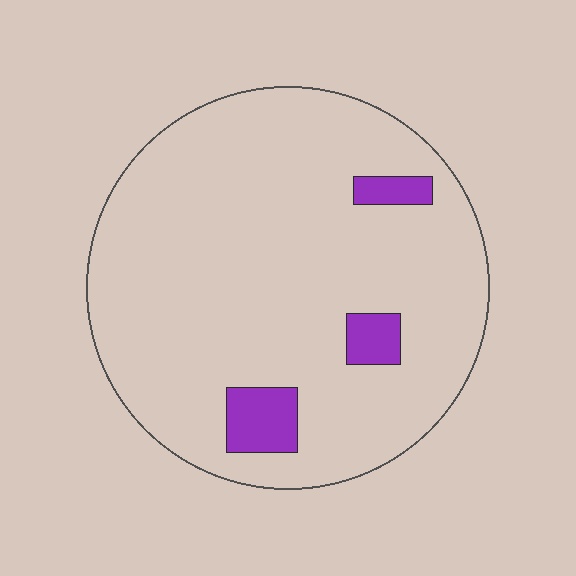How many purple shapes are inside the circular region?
3.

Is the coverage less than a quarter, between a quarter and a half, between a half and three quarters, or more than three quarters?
Less than a quarter.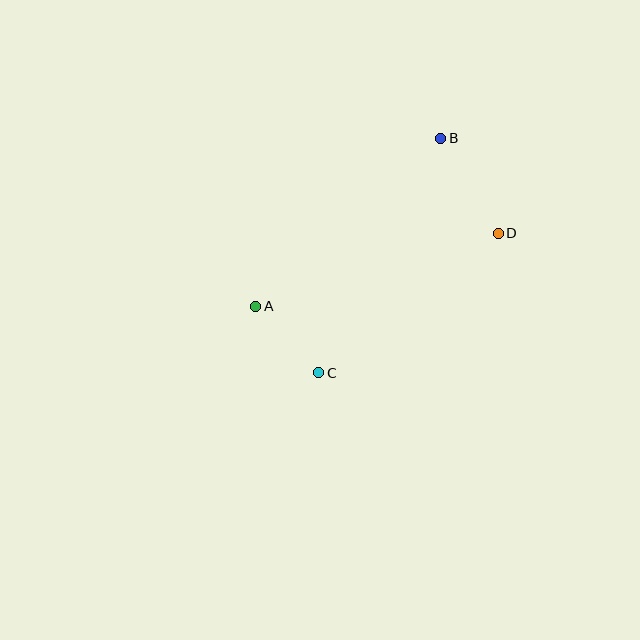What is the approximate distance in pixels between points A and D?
The distance between A and D is approximately 253 pixels.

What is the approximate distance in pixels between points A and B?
The distance between A and B is approximately 250 pixels.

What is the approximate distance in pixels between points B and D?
The distance between B and D is approximately 111 pixels.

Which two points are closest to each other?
Points A and C are closest to each other.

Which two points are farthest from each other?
Points B and C are farthest from each other.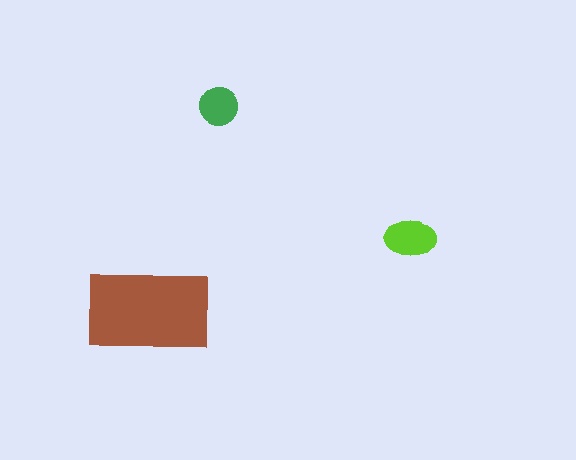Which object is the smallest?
The green circle.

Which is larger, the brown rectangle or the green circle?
The brown rectangle.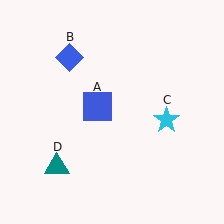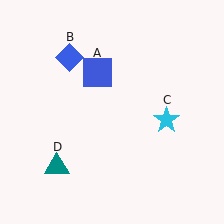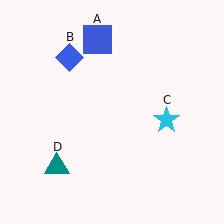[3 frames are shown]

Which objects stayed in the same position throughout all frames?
Blue diamond (object B) and cyan star (object C) and teal triangle (object D) remained stationary.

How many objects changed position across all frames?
1 object changed position: blue square (object A).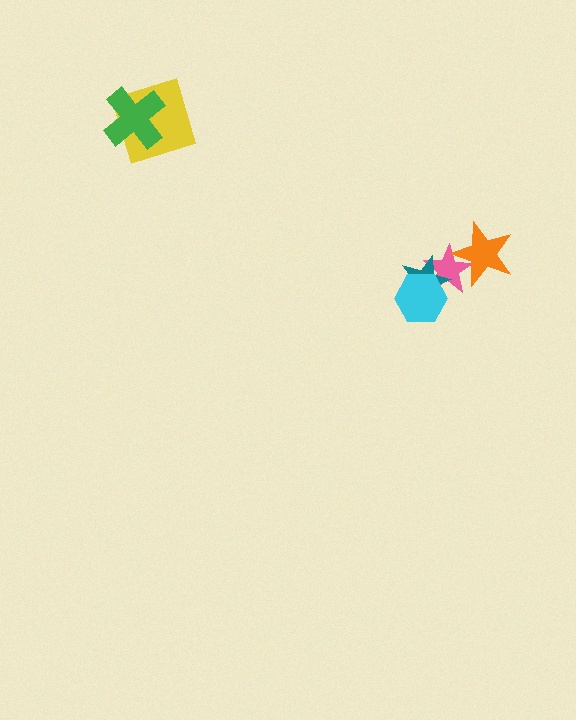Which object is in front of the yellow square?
The green cross is in front of the yellow square.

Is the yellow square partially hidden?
Yes, it is partially covered by another shape.